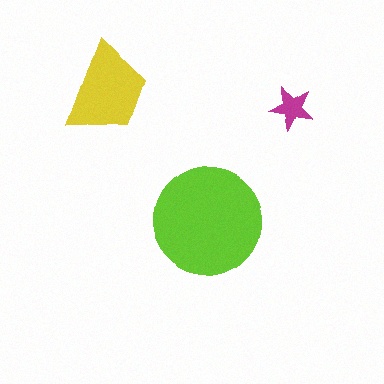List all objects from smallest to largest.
The magenta star, the yellow trapezoid, the lime circle.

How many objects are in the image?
There are 3 objects in the image.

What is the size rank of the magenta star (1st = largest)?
3rd.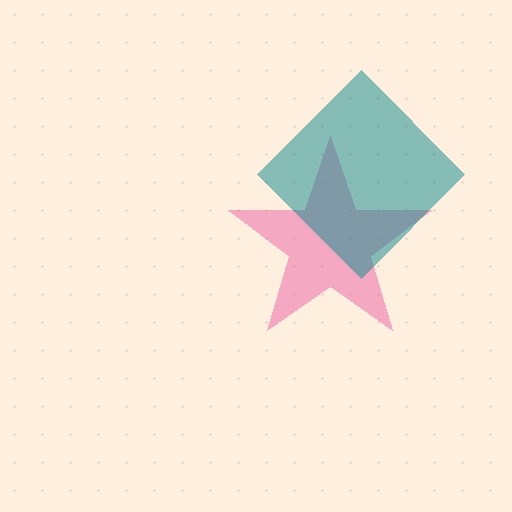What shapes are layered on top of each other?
The layered shapes are: a pink star, a teal diamond.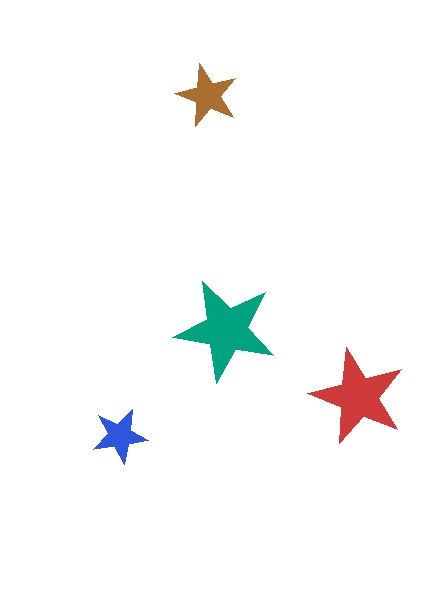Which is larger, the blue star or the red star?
The red one.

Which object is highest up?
The brown star is topmost.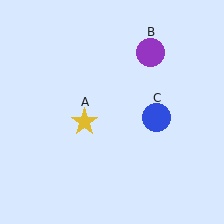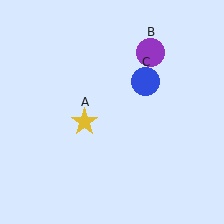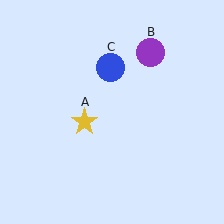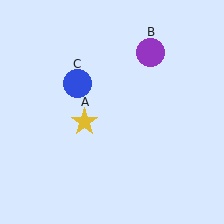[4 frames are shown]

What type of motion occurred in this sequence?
The blue circle (object C) rotated counterclockwise around the center of the scene.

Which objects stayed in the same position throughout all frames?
Yellow star (object A) and purple circle (object B) remained stationary.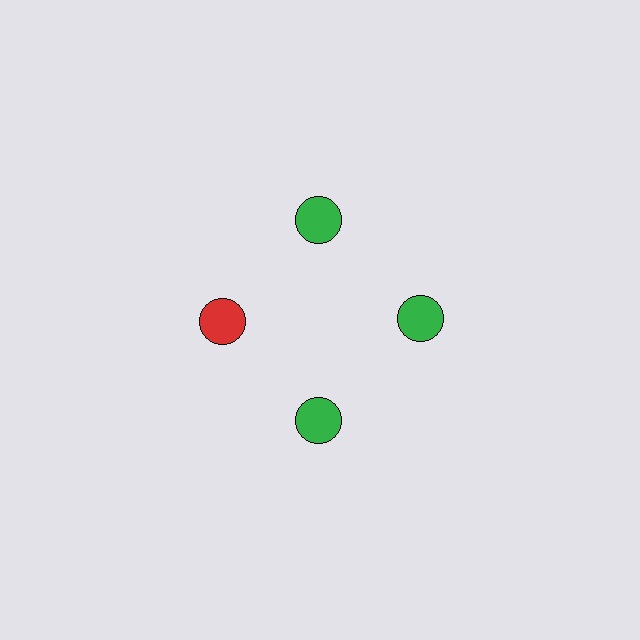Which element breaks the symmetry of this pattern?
The red circle at roughly the 9 o'clock position breaks the symmetry. All other shapes are green circles.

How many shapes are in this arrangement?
There are 4 shapes arranged in a ring pattern.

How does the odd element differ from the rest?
It has a different color: red instead of green.